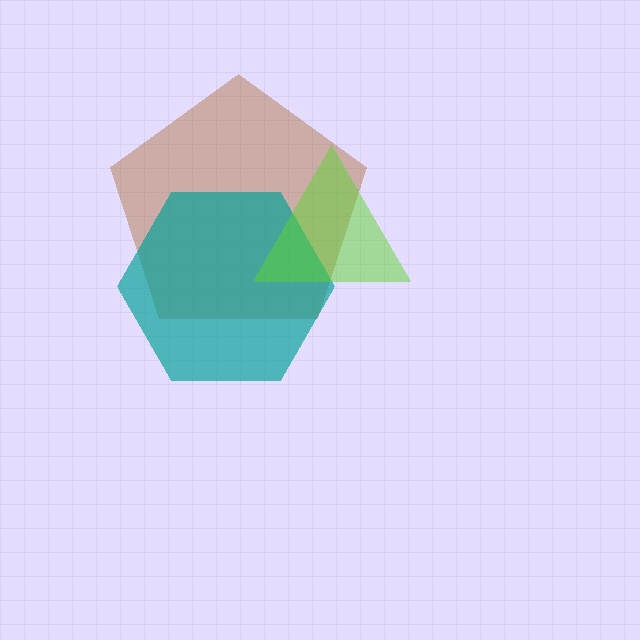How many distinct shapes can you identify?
There are 3 distinct shapes: a brown pentagon, a teal hexagon, a lime triangle.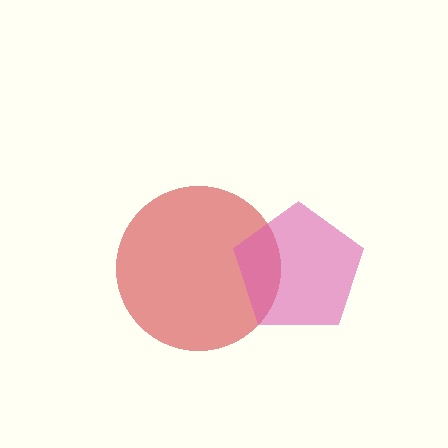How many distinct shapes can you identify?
There are 2 distinct shapes: a red circle, a pink pentagon.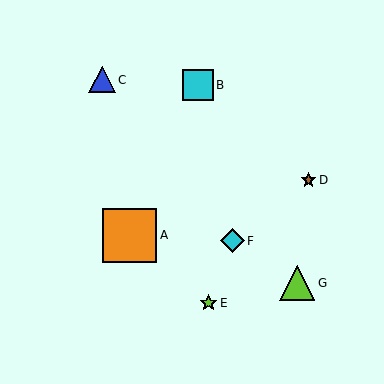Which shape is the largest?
The orange square (labeled A) is the largest.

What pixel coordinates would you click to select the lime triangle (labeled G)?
Click at (297, 283) to select the lime triangle G.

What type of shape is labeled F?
Shape F is a cyan diamond.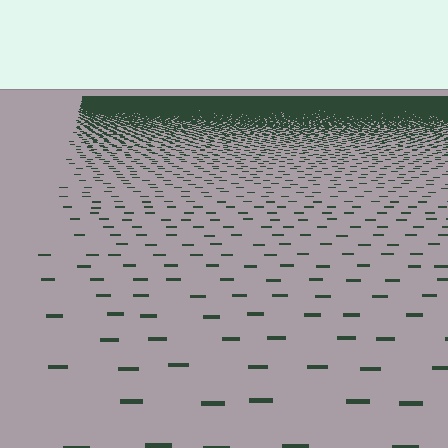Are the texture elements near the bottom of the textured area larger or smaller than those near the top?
Larger. Near the bottom, elements are closer to the viewer and appear at a bigger on-screen size.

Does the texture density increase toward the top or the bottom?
Density increases toward the top.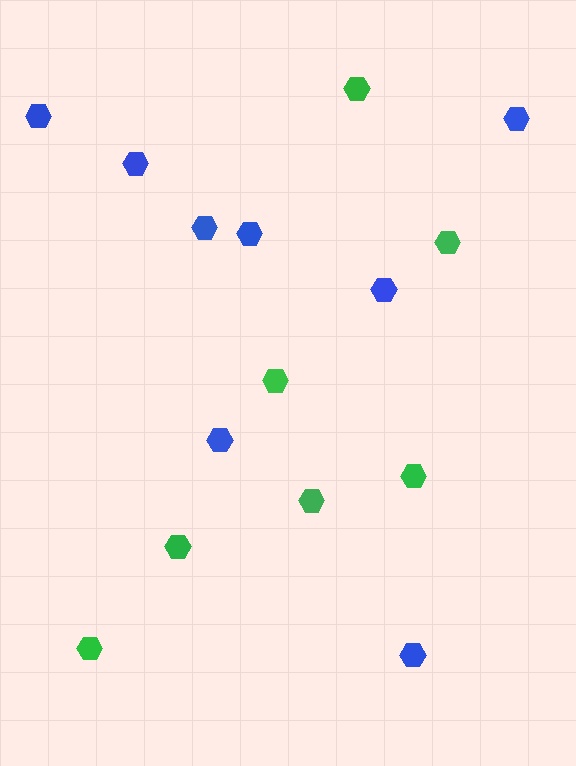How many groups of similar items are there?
There are 2 groups: one group of blue hexagons (8) and one group of green hexagons (7).